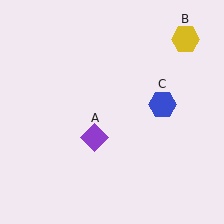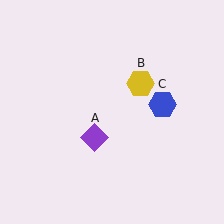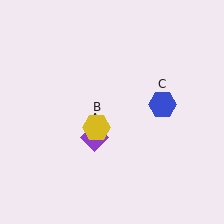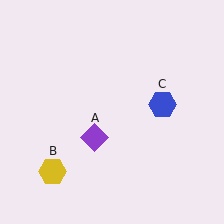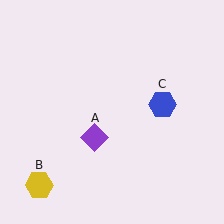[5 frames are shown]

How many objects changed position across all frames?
1 object changed position: yellow hexagon (object B).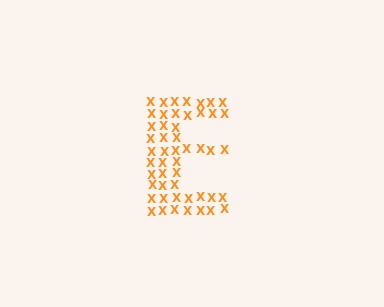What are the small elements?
The small elements are letter X's.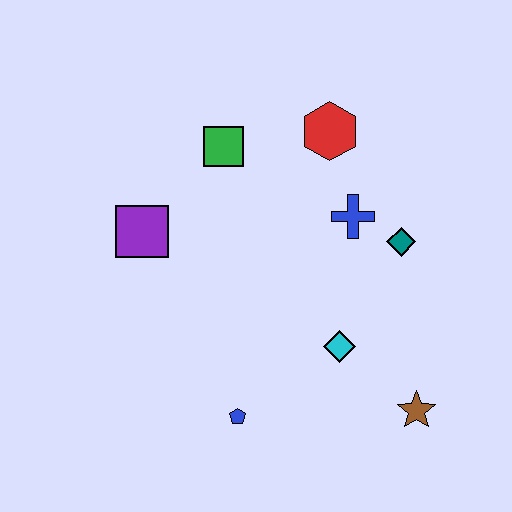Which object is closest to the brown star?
The cyan diamond is closest to the brown star.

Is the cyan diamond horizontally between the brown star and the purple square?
Yes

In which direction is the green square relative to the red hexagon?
The green square is to the left of the red hexagon.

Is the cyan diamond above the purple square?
No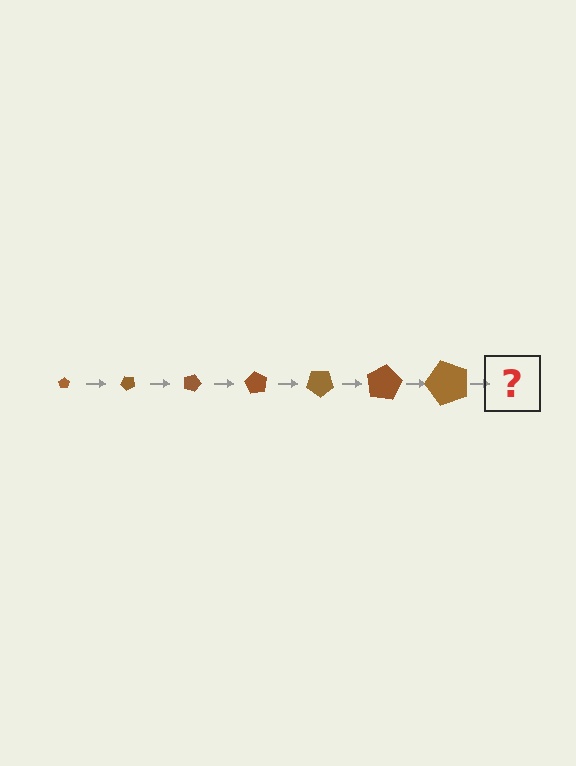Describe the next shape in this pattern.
It should be a pentagon, larger than the previous one and rotated 315 degrees from the start.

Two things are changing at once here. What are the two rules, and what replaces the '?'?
The two rules are that the pentagon grows larger each step and it rotates 45 degrees each step. The '?' should be a pentagon, larger than the previous one and rotated 315 degrees from the start.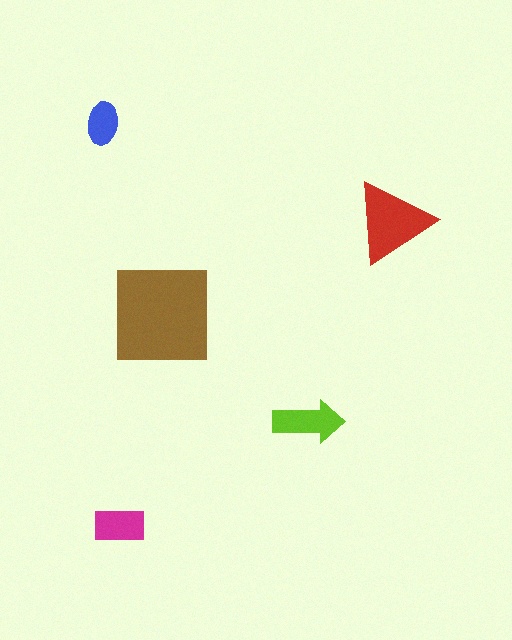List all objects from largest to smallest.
The brown square, the red triangle, the lime arrow, the magenta rectangle, the blue ellipse.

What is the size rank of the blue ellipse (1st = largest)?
5th.